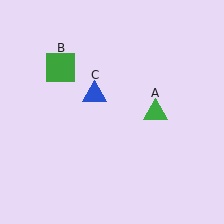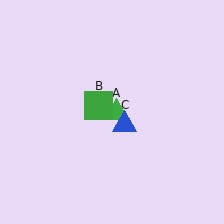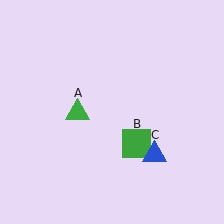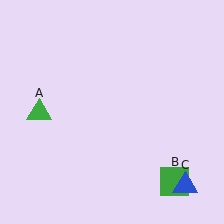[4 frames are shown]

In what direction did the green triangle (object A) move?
The green triangle (object A) moved left.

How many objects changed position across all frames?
3 objects changed position: green triangle (object A), green square (object B), blue triangle (object C).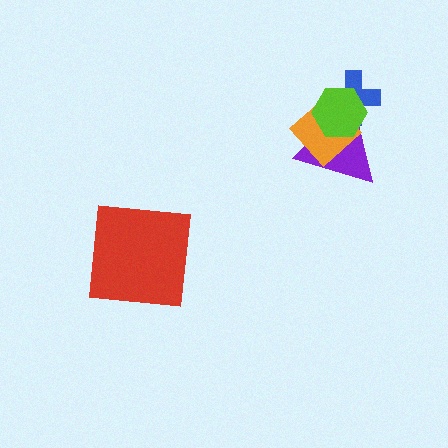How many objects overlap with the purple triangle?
3 objects overlap with the purple triangle.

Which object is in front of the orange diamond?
The lime hexagon is in front of the orange diamond.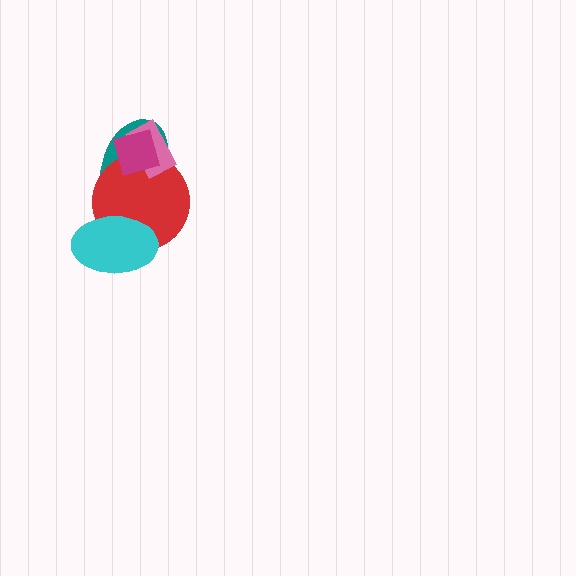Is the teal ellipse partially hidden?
Yes, it is partially covered by another shape.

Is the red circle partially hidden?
Yes, it is partially covered by another shape.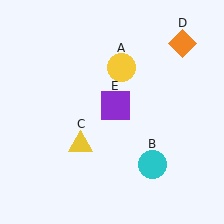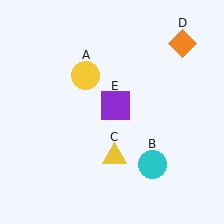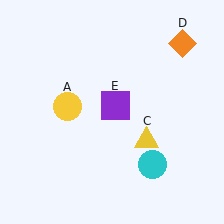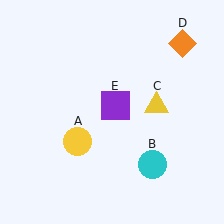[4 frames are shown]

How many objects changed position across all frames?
2 objects changed position: yellow circle (object A), yellow triangle (object C).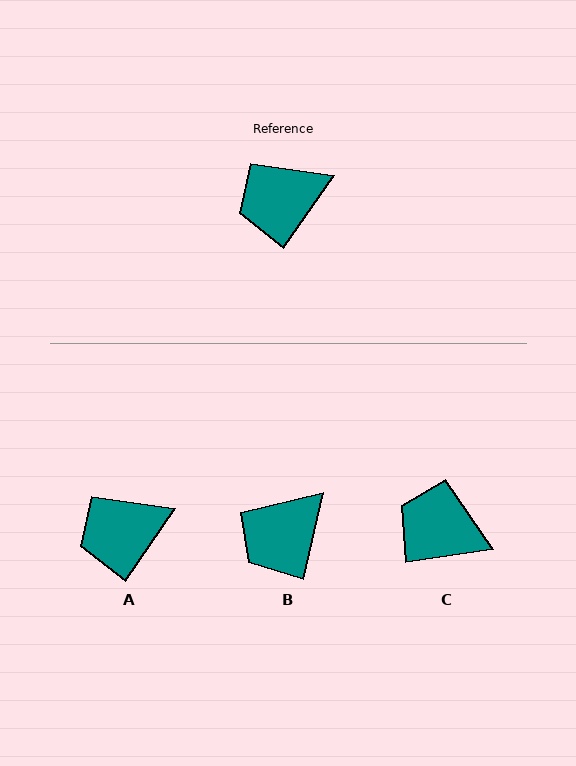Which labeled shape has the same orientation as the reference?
A.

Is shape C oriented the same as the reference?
No, it is off by about 47 degrees.